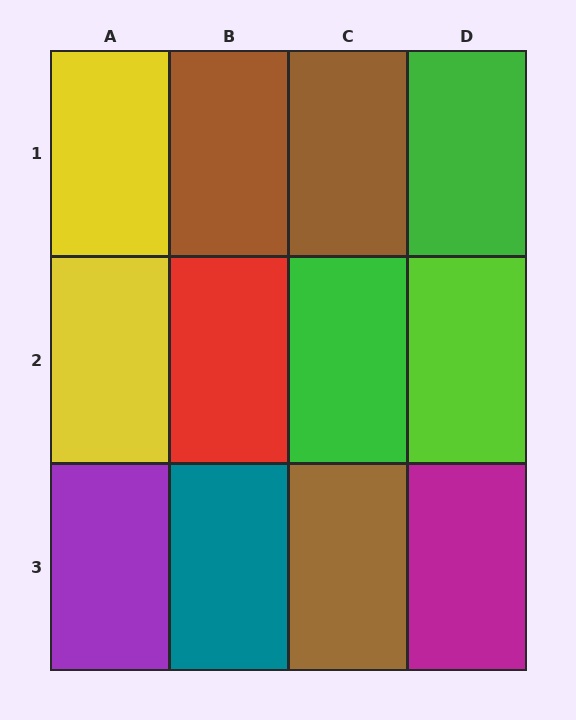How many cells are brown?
3 cells are brown.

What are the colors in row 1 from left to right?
Yellow, brown, brown, green.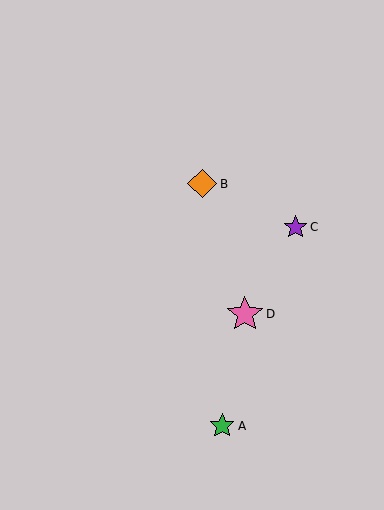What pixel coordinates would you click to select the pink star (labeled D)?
Click at (245, 314) to select the pink star D.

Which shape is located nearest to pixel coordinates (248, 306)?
The pink star (labeled D) at (245, 314) is nearest to that location.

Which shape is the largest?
The pink star (labeled D) is the largest.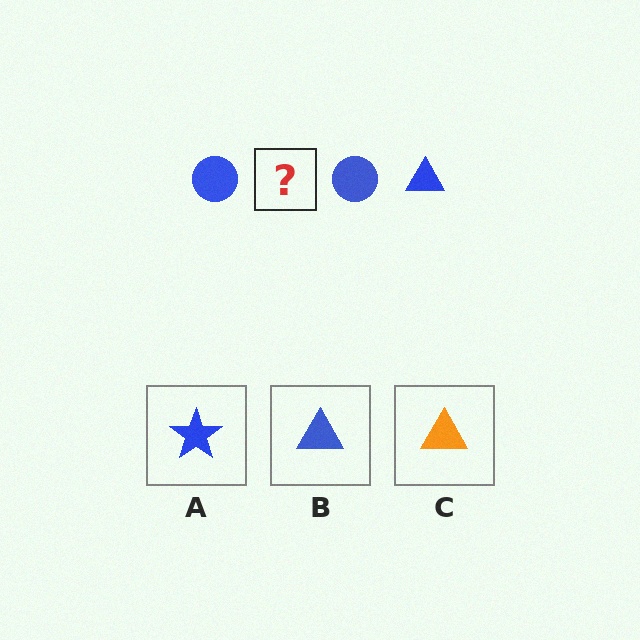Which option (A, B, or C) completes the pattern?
B.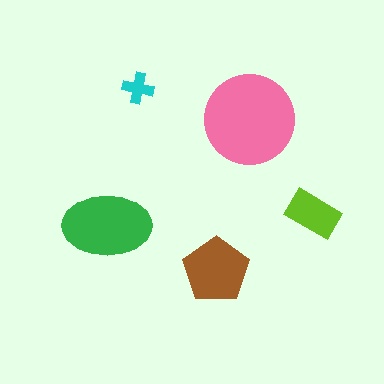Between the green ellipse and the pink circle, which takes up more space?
The pink circle.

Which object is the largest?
The pink circle.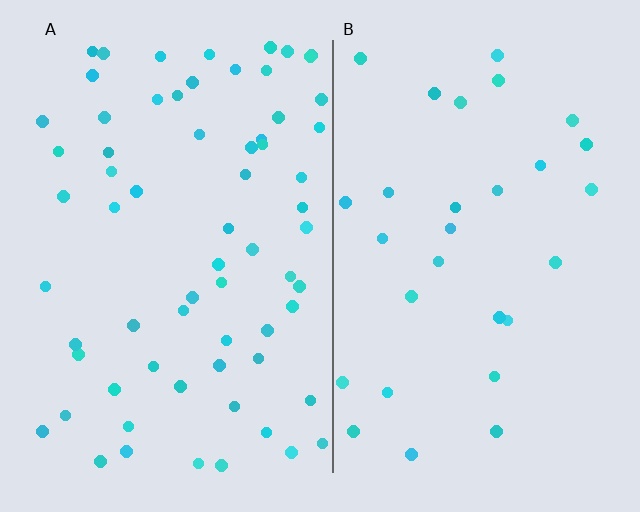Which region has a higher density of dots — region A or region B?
A (the left).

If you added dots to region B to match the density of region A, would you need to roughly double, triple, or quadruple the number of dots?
Approximately double.